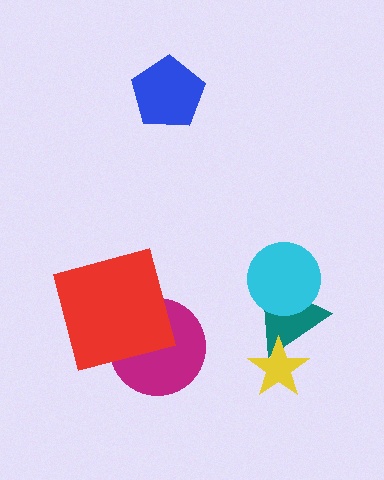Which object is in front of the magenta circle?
The red square is in front of the magenta circle.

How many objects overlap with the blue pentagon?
0 objects overlap with the blue pentagon.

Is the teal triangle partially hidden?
Yes, it is partially covered by another shape.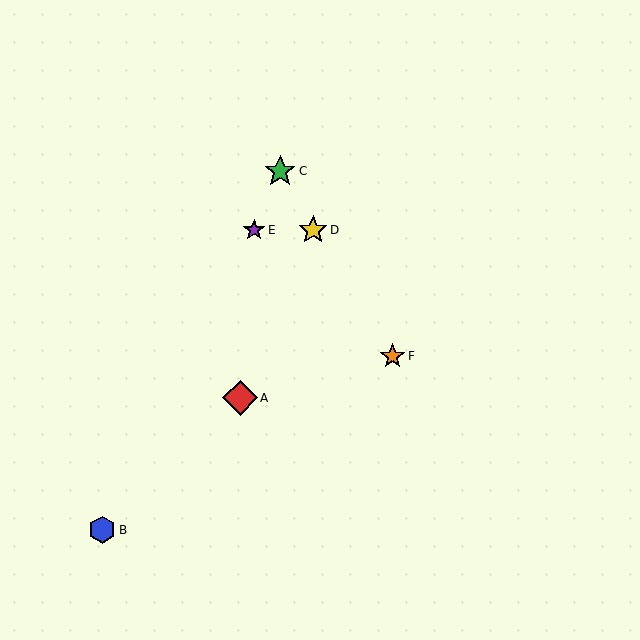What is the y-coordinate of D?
Object D is at y≈230.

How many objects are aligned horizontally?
2 objects (D, E) are aligned horizontally.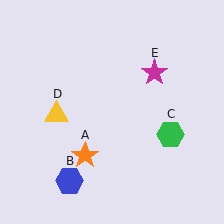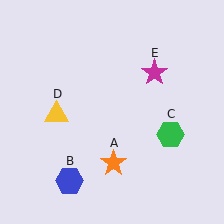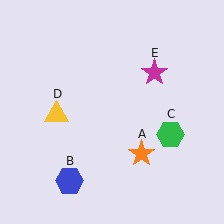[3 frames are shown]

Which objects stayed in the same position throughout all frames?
Blue hexagon (object B) and green hexagon (object C) and yellow triangle (object D) and magenta star (object E) remained stationary.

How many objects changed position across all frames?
1 object changed position: orange star (object A).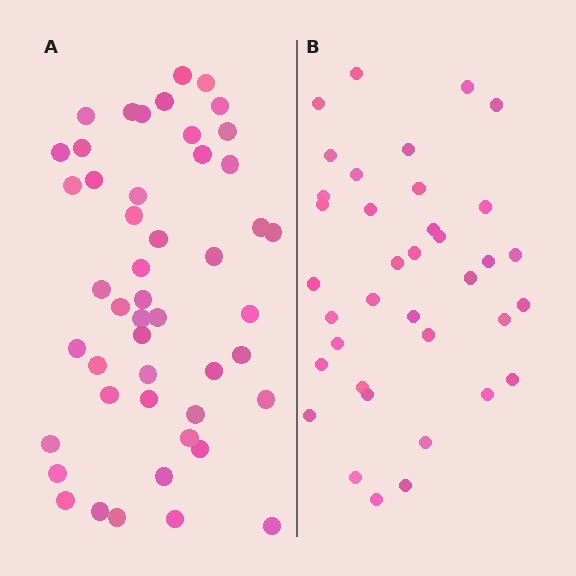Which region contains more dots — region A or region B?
Region A (the left region) has more dots.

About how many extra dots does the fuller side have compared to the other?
Region A has roughly 12 or so more dots than region B.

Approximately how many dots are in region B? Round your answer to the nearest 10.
About 40 dots. (The exact count is 37, which rounds to 40.)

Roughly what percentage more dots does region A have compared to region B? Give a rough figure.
About 30% more.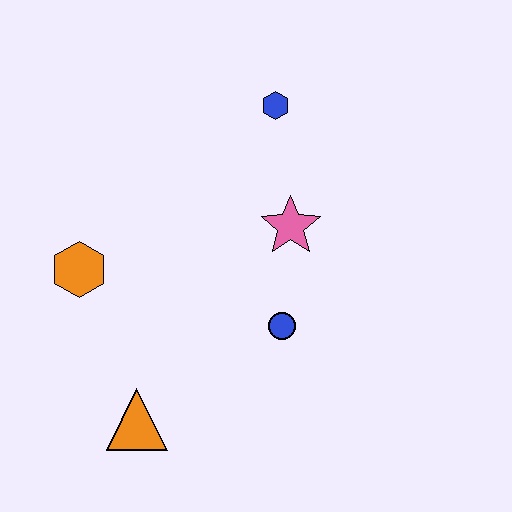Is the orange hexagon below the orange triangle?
No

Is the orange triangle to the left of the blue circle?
Yes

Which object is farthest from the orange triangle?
The blue hexagon is farthest from the orange triangle.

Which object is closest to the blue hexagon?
The pink star is closest to the blue hexagon.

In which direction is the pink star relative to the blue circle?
The pink star is above the blue circle.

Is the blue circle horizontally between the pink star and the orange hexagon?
Yes